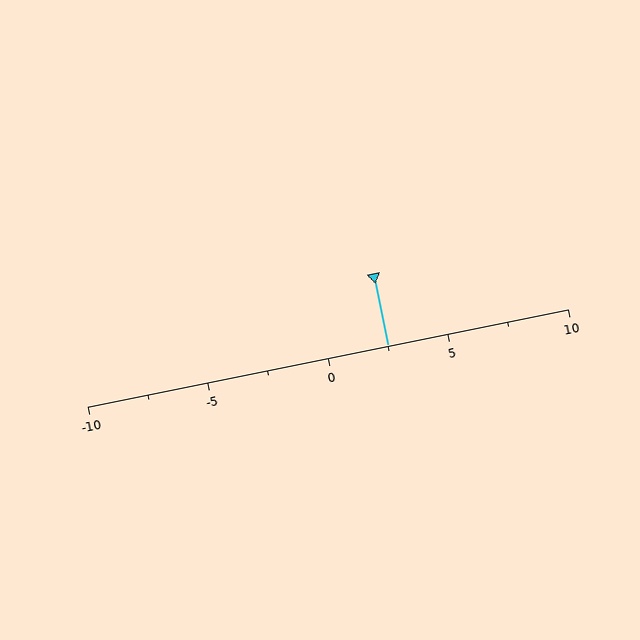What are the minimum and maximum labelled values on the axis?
The axis runs from -10 to 10.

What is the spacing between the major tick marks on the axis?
The major ticks are spaced 5 apart.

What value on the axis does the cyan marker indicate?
The marker indicates approximately 2.5.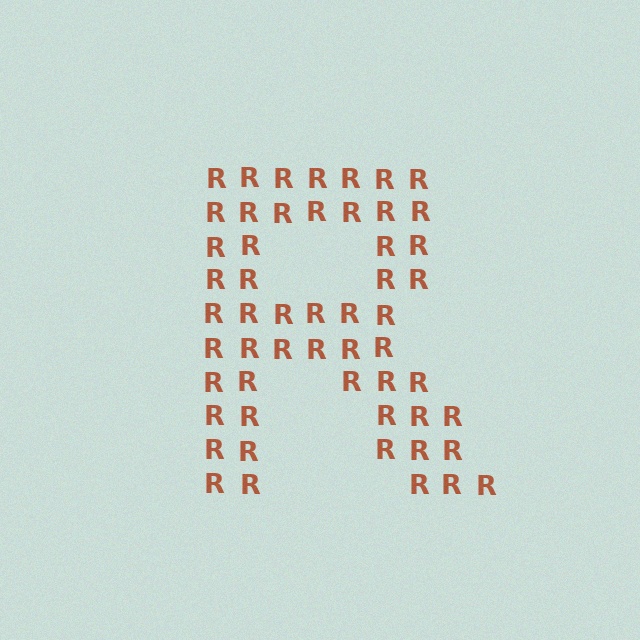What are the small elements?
The small elements are letter R's.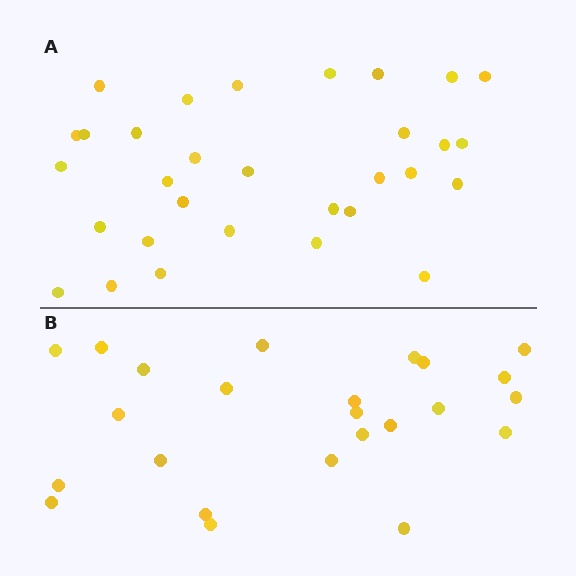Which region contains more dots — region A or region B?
Region A (the top region) has more dots.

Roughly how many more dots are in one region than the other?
Region A has roughly 8 or so more dots than region B.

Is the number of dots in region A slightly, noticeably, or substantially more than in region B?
Region A has noticeably more, but not dramatically so. The ratio is roughly 1.3 to 1.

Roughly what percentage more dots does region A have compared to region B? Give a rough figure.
About 30% more.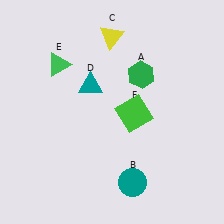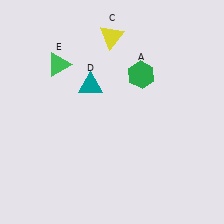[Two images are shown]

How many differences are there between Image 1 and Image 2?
There are 2 differences between the two images.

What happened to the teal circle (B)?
The teal circle (B) was removed in Image 2. It was in the bottom-right area of Image 1.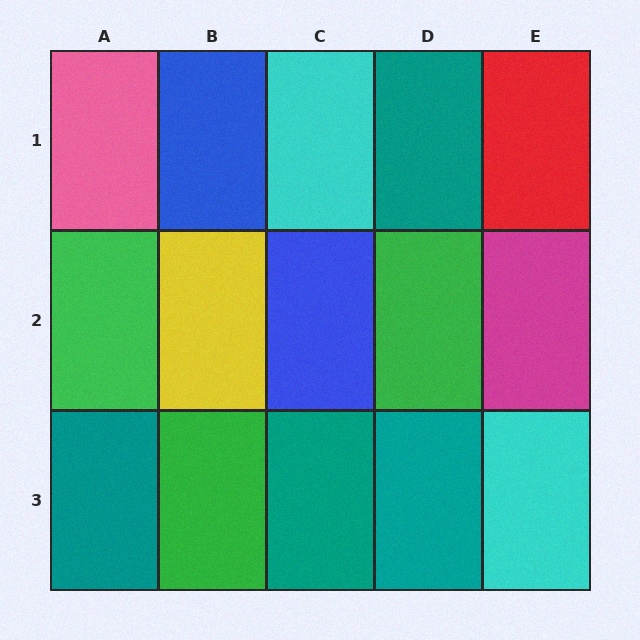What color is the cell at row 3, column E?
Cyan.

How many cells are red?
1 cell is red.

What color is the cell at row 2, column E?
Magenta.